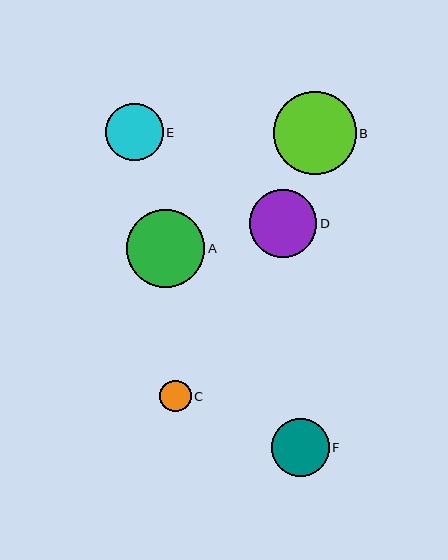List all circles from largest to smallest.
From largest to smallest: B, A, D, F, E, C.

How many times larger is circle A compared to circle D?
Circle A is approximately 1.2 times the size of circle D.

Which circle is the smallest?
Circle C is the smallest with a size of approximately 31 pixels.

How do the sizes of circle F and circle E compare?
Circle F and circle E are approximately the same size.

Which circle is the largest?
Circle B is the largest with a size of approximately 83 pixels.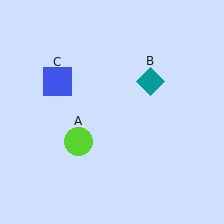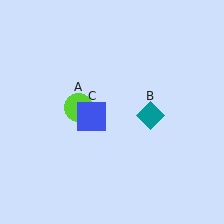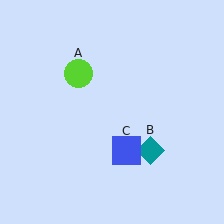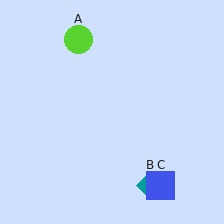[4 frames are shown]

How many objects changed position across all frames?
3 objects changed position: lime circle (object A), teal diamond (object B), blue square (object C).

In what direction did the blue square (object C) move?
The blue square (object C) moved down and to the right.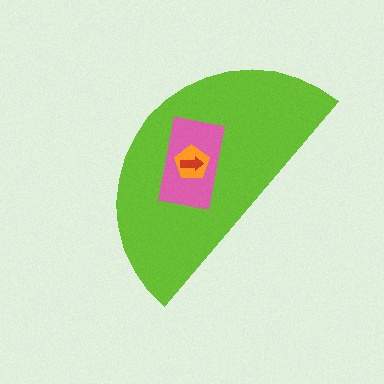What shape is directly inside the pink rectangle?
The orange pentagon.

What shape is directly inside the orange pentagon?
The red arrow.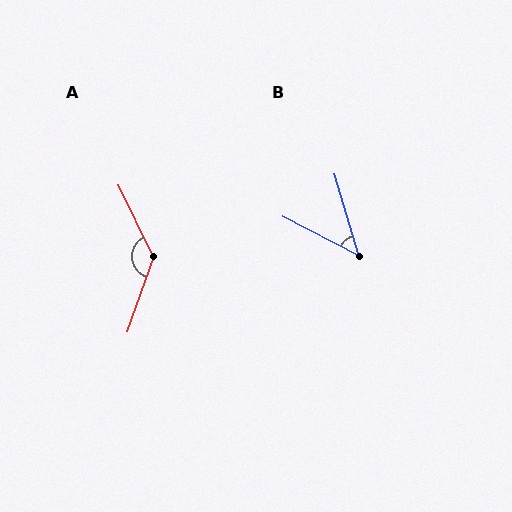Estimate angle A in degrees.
Approximately 134 degrees.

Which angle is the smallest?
B, at approximately 46 degrees.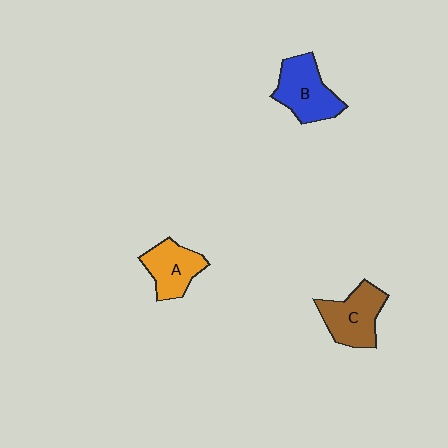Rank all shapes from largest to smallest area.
From largest to smallest: B (blue), C (brown), A (orange).